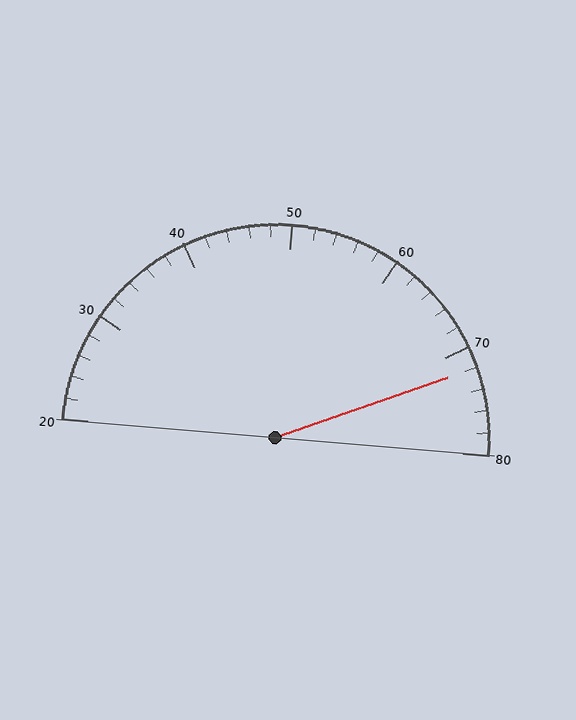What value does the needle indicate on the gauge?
The needle indicates approximately 72.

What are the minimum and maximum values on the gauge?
The gauge ranges from 20 to 80.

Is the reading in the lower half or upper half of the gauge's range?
The reading is in the upper half of the range (20 to 80).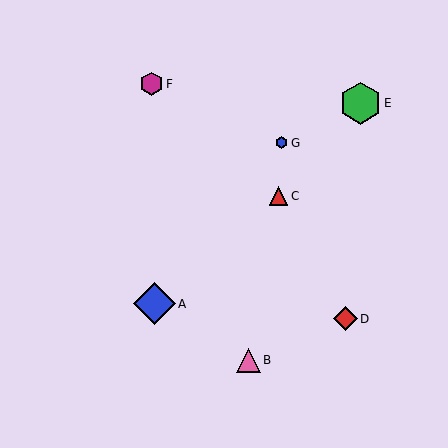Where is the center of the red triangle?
The center of the red triangle is at (278, 196).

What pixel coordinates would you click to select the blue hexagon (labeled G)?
Click at (281, 143) to select the blue hexagon G.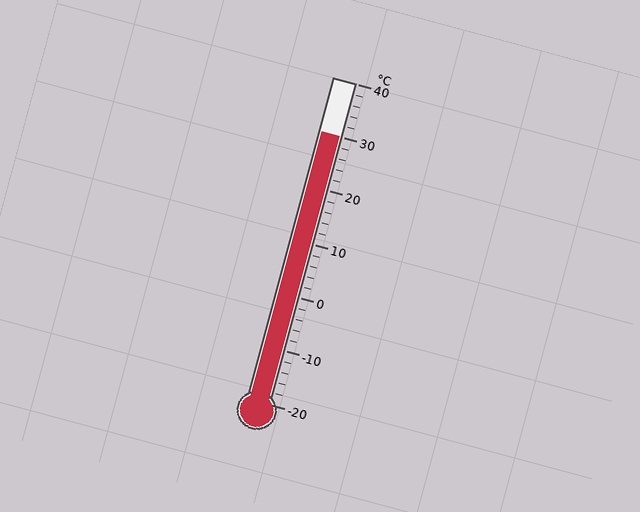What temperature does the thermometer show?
The thermometer shows approximately 30°C.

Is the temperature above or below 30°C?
The temperature is at 30°C.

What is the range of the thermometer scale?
The thermometer scale ranges from -20°C to 40°C.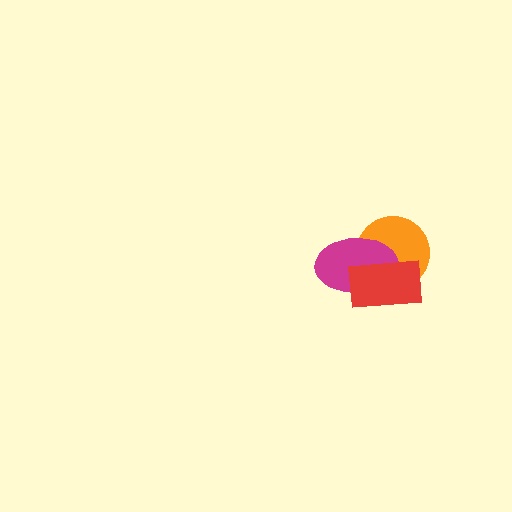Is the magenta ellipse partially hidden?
Yes, it is partially covered by another shape.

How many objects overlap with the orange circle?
2 objects overlap with the orange circle.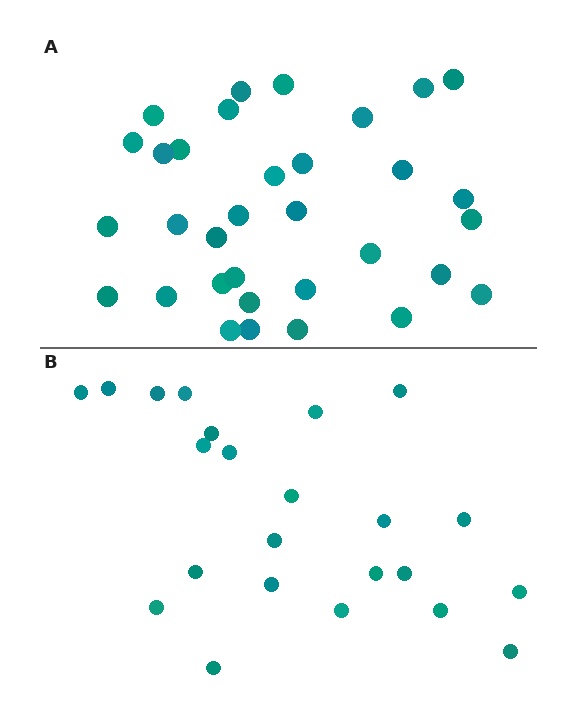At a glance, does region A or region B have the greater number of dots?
Region A (the top region) has more dots.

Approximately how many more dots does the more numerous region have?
Region A has roughly 10 or so more dots than region B.